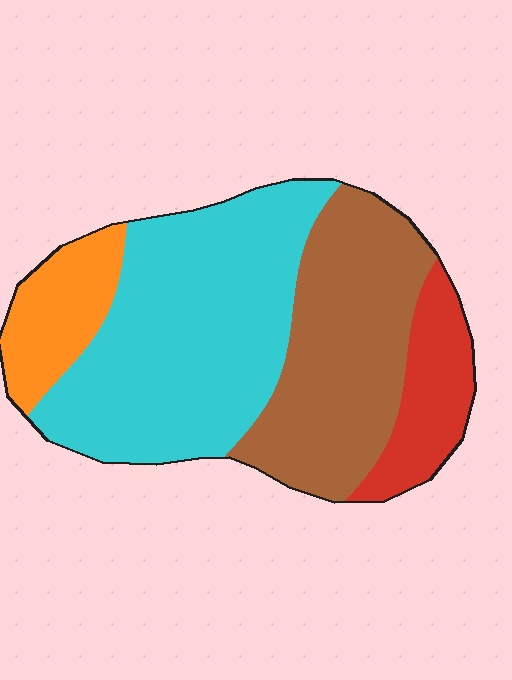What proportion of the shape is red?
Red covers 12% of the shape.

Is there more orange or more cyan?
Cyan.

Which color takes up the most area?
Cyan, at roughly 45%.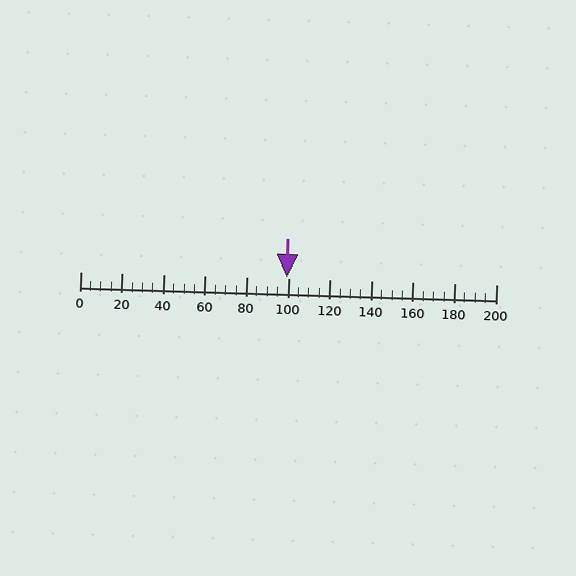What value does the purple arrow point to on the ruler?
The purple arrow points to approximately 99.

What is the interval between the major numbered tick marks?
The major tick marks are spaced 20 units apart.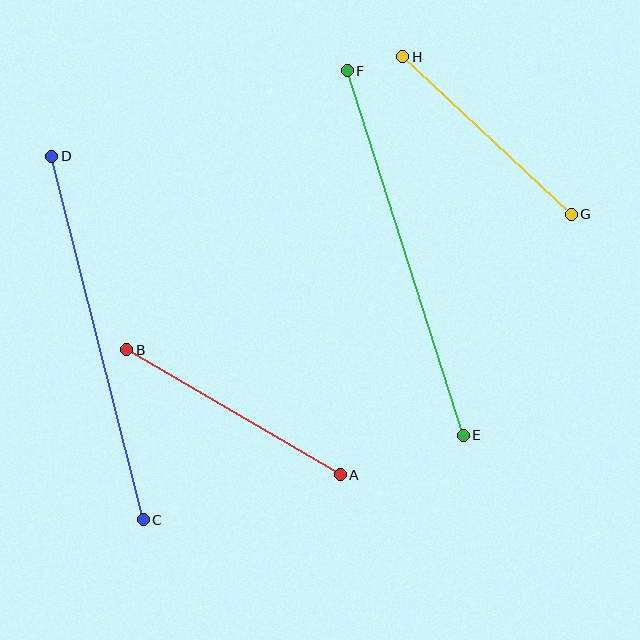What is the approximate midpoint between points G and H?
The midpoint is at approximately (487, 136) pixels.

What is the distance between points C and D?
The distance is approximately 375 pixels.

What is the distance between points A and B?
The distance is approximately 247 pixels.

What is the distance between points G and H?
The distance is approximately 230 pixels.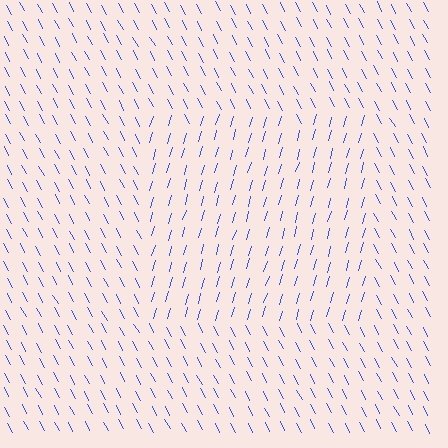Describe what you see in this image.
The image is filled with small blue line segments. A rectangle region in the image has lines oriented differently from the surrounding lines, creating a visible texture boundary.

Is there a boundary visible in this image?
Yes, there is a texture boundary formed by a change in line orientation.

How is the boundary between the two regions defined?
The boundary is defined purely by a change in line orientation (approximately 45 degrees difference). All lines are the same color and thickness.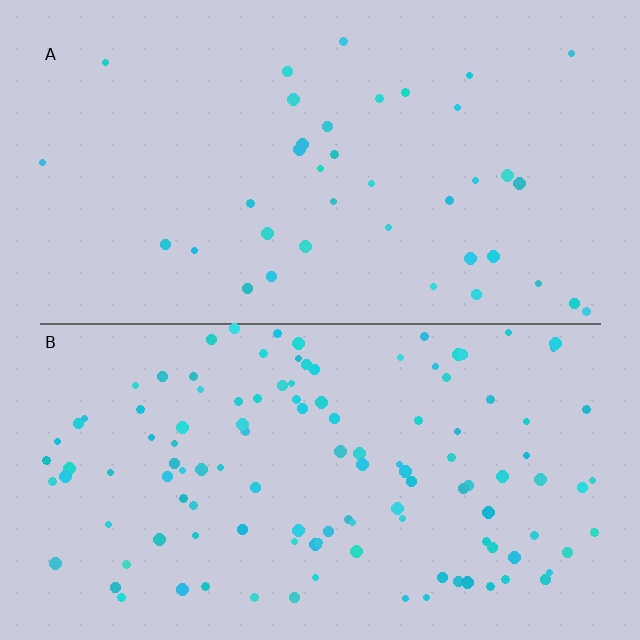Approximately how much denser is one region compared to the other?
Approximately 3.1× — region B over region A.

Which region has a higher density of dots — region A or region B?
B (the bottom).